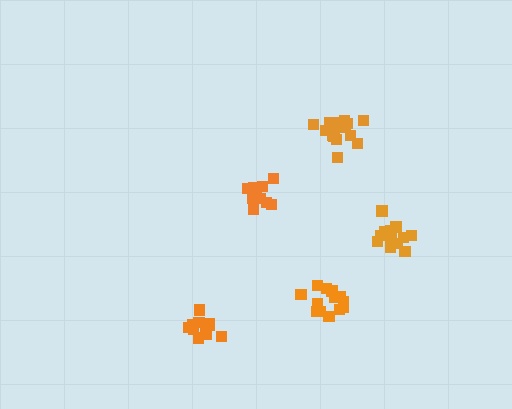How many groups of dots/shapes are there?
There are 5 groups.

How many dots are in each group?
Group 1: 16 dots, Group 2: 16 dots, Group 3: 10 dots, Group 4: 14 dots, Group 5: 15 dots (71 total).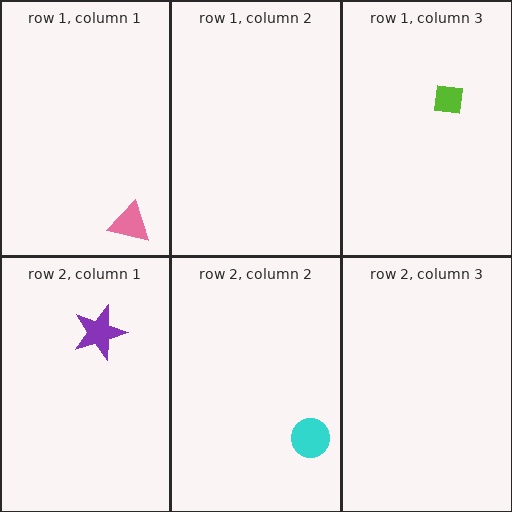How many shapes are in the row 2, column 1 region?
1.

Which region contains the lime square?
The row 1, column 3 region.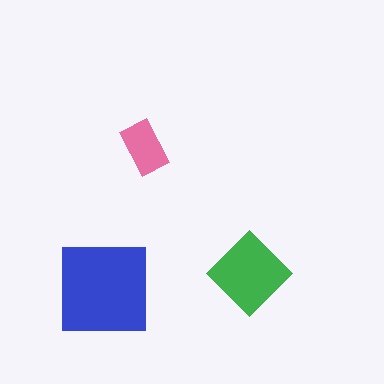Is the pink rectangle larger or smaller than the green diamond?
Smaller.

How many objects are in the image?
There are 3 objects in the image.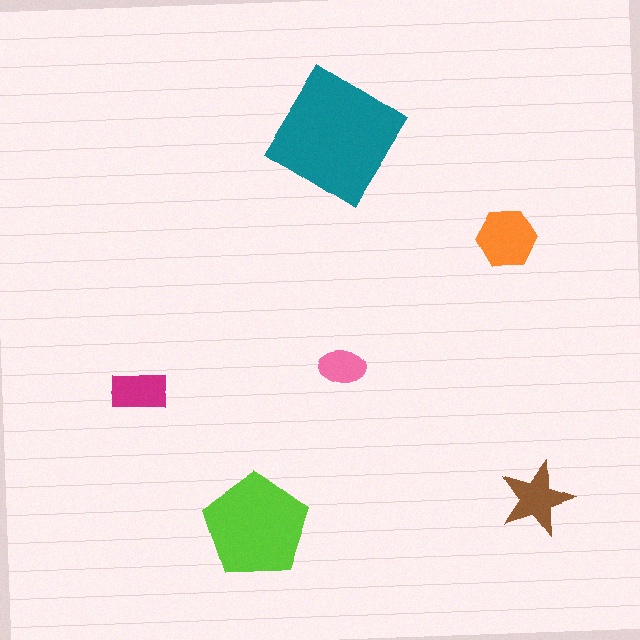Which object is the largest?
The teal diamond.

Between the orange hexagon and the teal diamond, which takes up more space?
The teal diamond.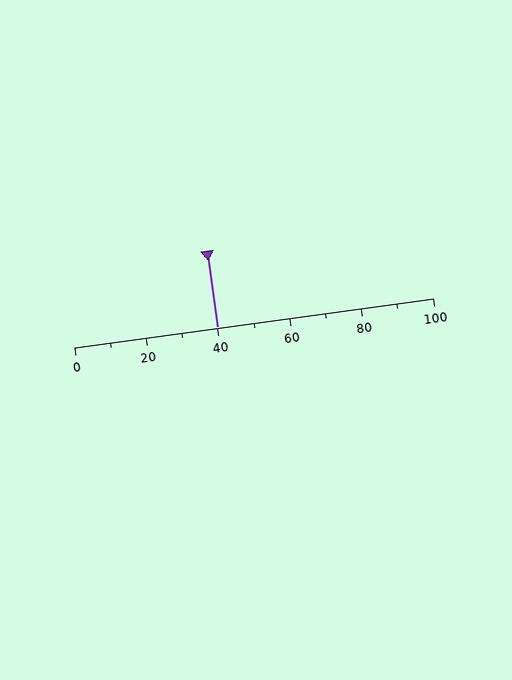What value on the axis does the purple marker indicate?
The marker indicates approximately 40.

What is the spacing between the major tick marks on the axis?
The major ticks are spaced 20 apart.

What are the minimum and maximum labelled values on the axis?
The axis runs from 0 to 100.